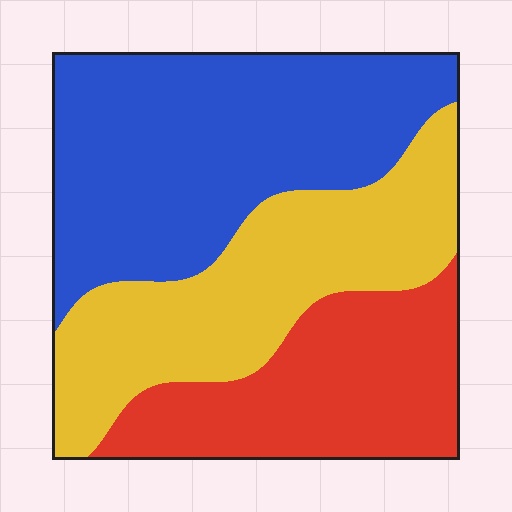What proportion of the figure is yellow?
Yellow takes up about one third (1/3) of the figure.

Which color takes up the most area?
Blue, at roughly 40%.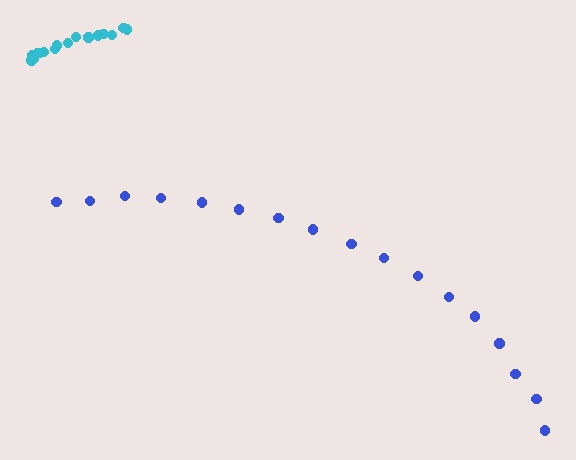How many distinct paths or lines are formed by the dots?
There are 2 distinct paths.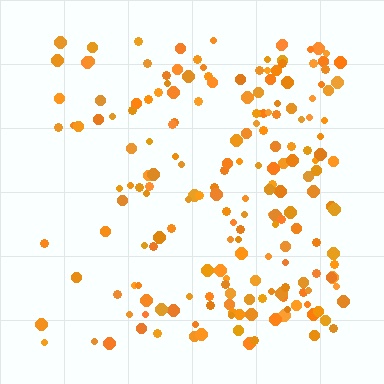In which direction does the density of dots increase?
From left to right, with the right side densest.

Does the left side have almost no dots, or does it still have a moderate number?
Still a moderate number, just noticeably fewer than the right.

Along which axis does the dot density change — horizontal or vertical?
Horizontal.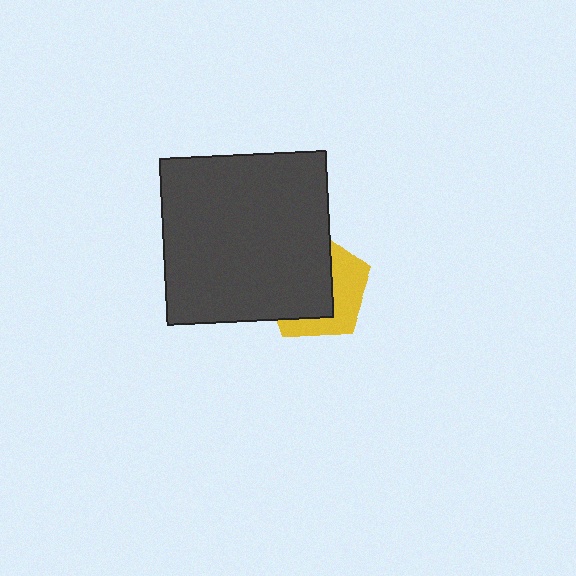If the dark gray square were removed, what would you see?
You would see the complete yellow pentagon.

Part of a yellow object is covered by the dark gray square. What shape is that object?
It is a pentagon.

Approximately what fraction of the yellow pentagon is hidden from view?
Roughly 60% of the yellow pentagon is hidden behind the dark gray square.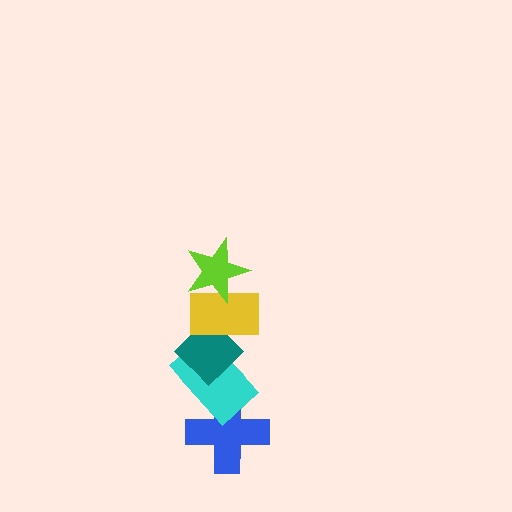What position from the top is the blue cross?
The blue cross is 5th from the top.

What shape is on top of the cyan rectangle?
The teal diamond is on top of the cyan rectangle.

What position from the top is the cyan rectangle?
The cyan rectangle is 4th from the top.